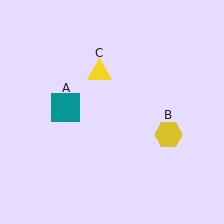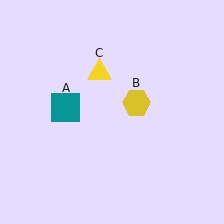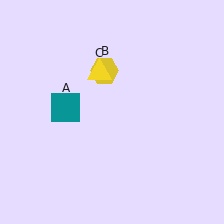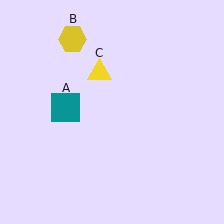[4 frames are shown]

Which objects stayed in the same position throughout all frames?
Teal square (object A) and yellow triangle (object C) remained stationary.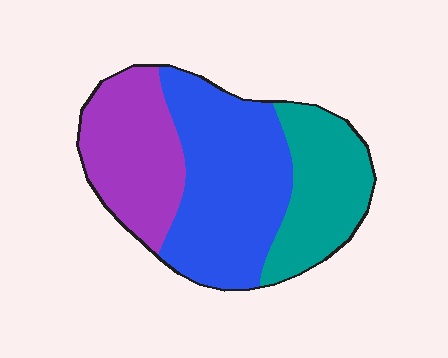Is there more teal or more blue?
Blue.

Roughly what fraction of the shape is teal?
Teal covers around 25% of the shape.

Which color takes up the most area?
Blue, at roughly 45%.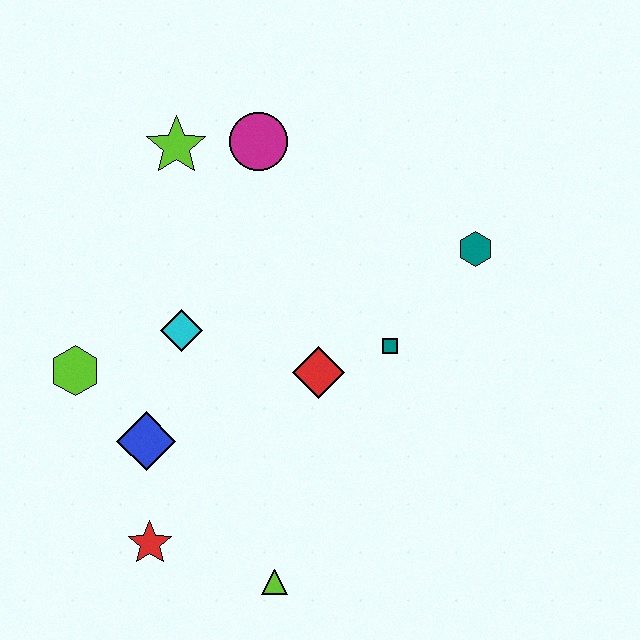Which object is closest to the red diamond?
The teal square is closest to the red diamond.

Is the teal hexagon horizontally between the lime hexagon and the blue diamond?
No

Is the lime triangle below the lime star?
Yes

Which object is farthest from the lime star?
The lime triangle is farthest from the lime star.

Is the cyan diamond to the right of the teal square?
No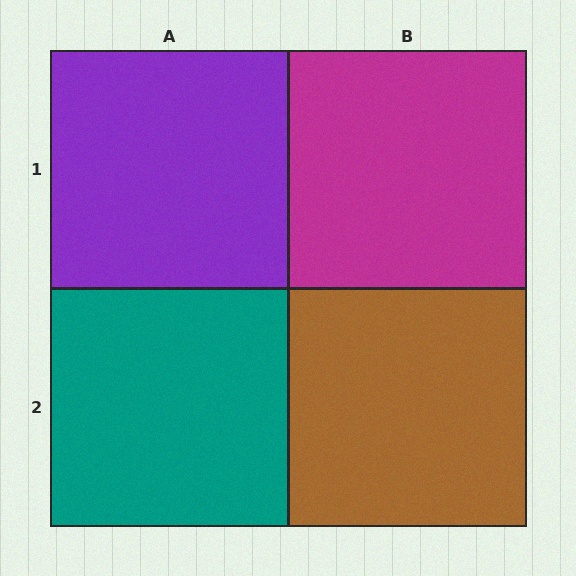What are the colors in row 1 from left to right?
Purple, magenta.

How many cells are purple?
1 cell is purple.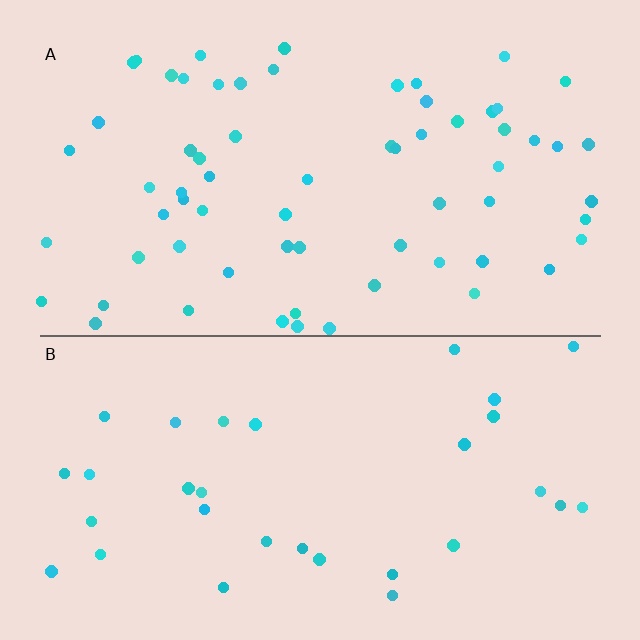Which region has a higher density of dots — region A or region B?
A (the top).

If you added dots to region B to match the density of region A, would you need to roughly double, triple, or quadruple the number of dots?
Approximately double.